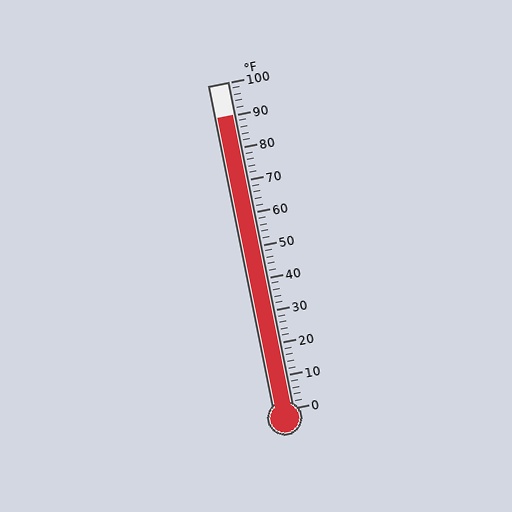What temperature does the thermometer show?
The thermometer shows approximately 90°F.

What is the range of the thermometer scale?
The thermometer scale ranges from 0°F to 100°F.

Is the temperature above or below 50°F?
The temperature is above 50°F.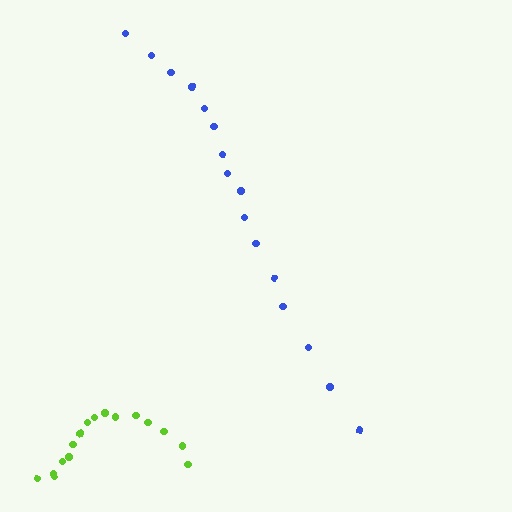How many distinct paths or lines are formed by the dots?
There are 2 distinct paths.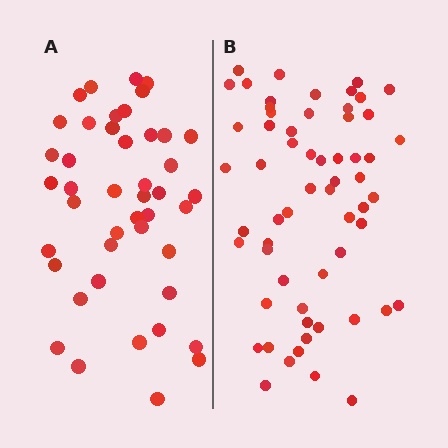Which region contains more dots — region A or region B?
Region B (the right region) has more dots.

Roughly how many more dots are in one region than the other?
Region B has approximately 15 more dots than region A.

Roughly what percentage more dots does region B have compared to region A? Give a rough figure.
About 35% more.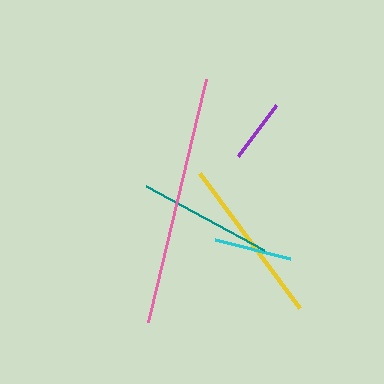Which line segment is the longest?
The pink line is the longest at approximately 249 pixels.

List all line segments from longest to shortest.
From longest to shortest: pink, yellow, teal, cyan, purple.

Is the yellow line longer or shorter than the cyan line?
The yellow line is longer than the cyan line.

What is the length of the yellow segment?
The yellow segment is approximately 169 pixels long.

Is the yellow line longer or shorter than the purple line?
The yellow line is longer than the purple line.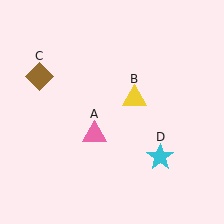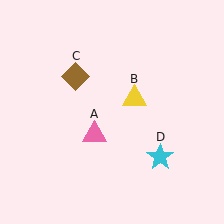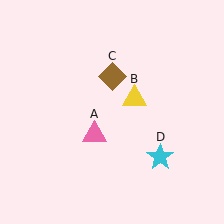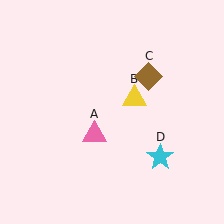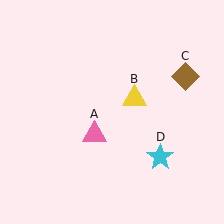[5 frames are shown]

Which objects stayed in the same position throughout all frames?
Pink triangle (object A) and yellow triangle (object B) and cyan star (object D) remained stationary.